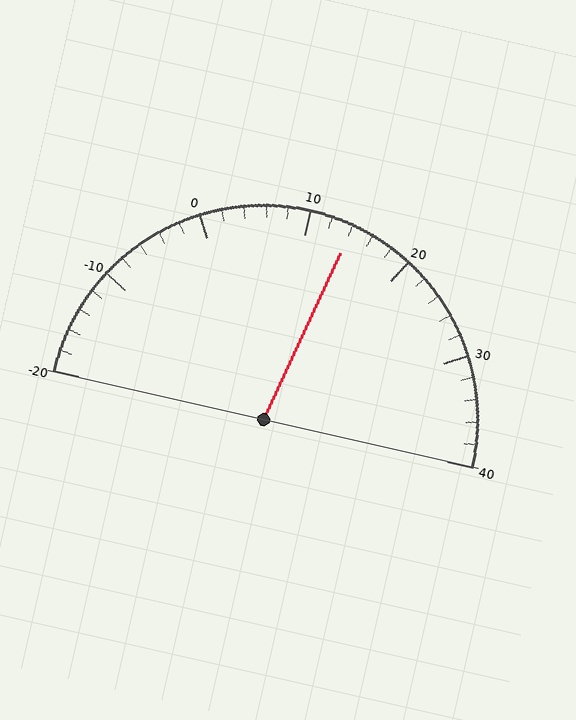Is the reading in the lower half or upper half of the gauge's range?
The reading is in the upper half of the range (-20 to 40).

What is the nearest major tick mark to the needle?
The nearest major tick mark is 10.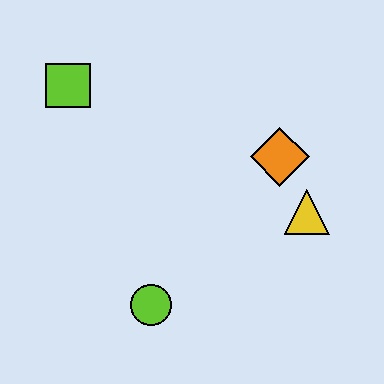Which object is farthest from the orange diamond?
The lime square is farthest from the orange diamond.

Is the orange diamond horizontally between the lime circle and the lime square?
No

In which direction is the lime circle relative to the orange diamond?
The lime circle is below the orange diamond.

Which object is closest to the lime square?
The orange diamond is closest to the lime square.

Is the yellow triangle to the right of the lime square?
Yes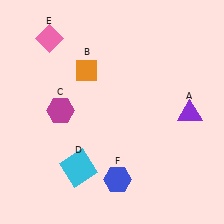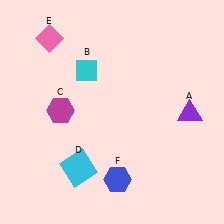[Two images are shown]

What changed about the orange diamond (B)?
In Image 1, B is orange. In Image 2, it changed to cyan.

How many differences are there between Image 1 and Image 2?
There is 1 difference between the two images.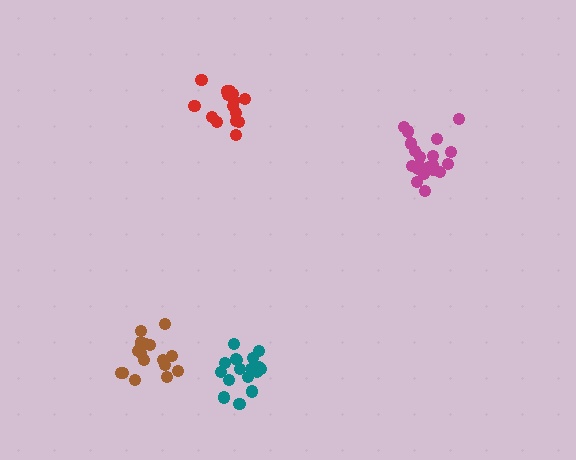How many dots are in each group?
Group 1: 16 dots, Group 2: 17 dots, Group 3: 19 dots, Group 4: 20 dots (72 total).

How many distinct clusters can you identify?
There are 4 distinct clusters.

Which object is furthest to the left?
The brown cluster is leftmost.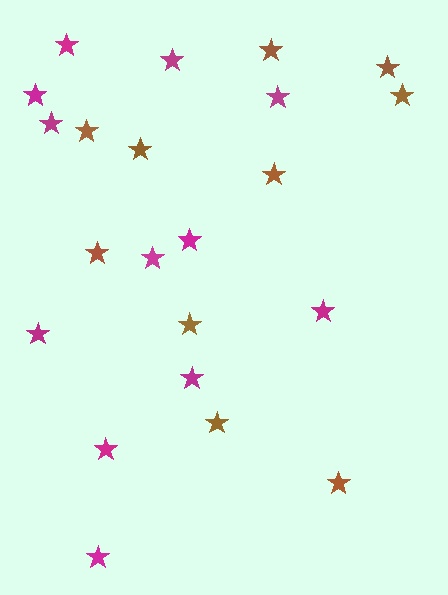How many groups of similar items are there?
There are 2 groups: one group of magenta stars (12) and one group of brown stars (10).